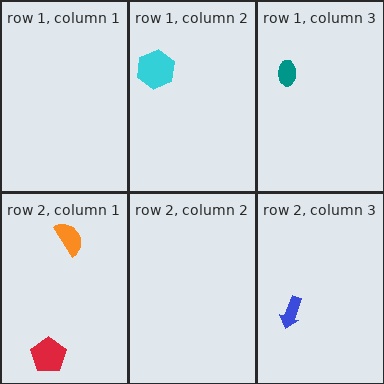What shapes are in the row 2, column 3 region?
The blue arrow.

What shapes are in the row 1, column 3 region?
The teal ellipse.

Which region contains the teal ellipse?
The row 1, column 3 region.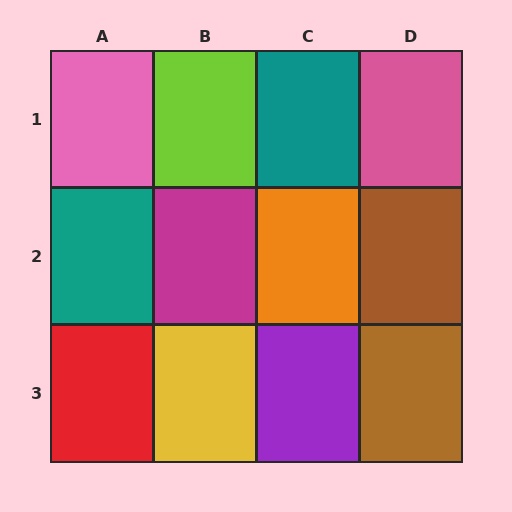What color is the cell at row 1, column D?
Pink.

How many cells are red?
1 cell is red.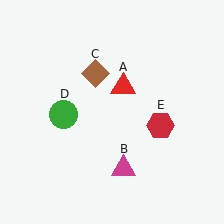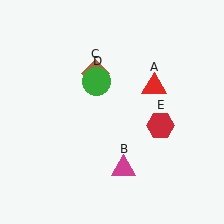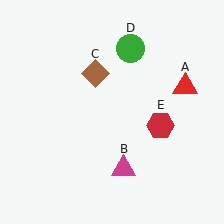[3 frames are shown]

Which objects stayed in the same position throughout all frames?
Magenta triangle (object B) and brown diamond (object C) and red hexagon (object E) remained stationary.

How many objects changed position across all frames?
2 objects changed position: red triangle (object A), green circle (object D).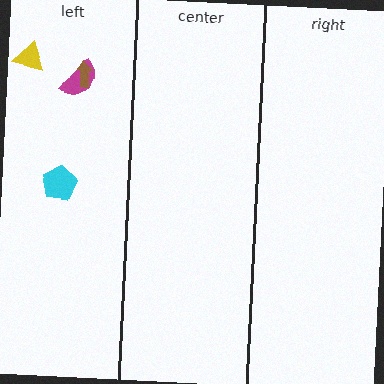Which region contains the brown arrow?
The left region.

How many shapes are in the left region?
4.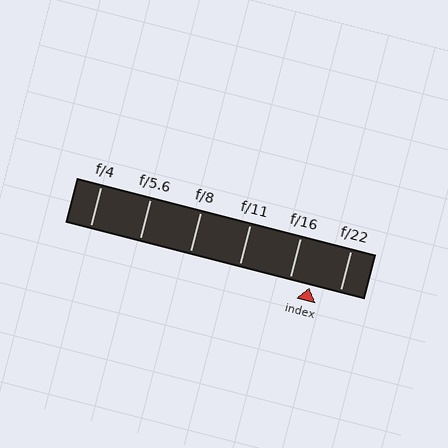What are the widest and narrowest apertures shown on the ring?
The widest aperture shown is f/4 and the narrowest is f/22.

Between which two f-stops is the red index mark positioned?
The index mark is between f/16 and f/22.